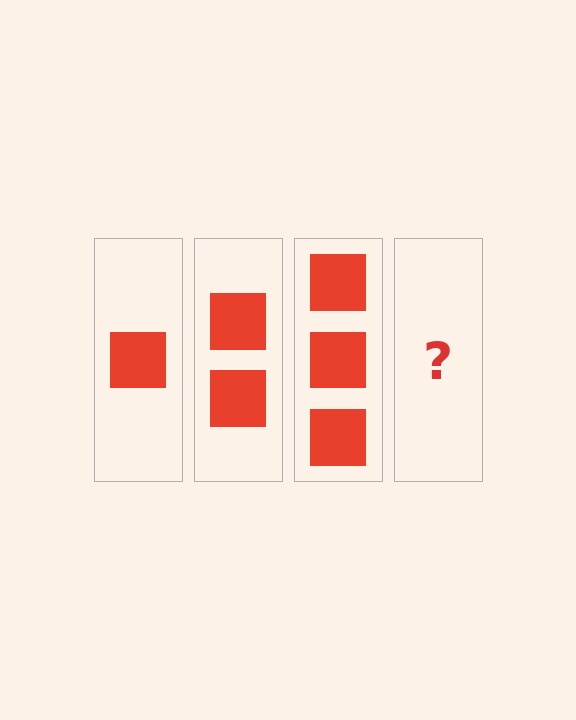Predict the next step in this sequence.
The next step is 4 squares.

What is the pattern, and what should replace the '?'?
The pattern is that each step adds one more square. The '?' should be 4 squares.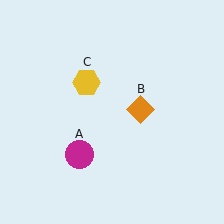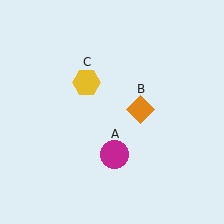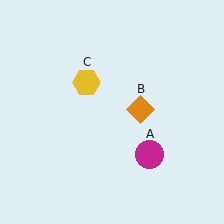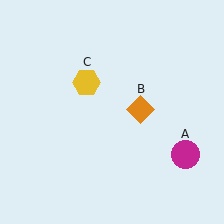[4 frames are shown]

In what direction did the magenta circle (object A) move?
The magenta circle (object A) moved right.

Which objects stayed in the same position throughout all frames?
Orange diamond (object B) and yellow hexagon (object C) remained stationary.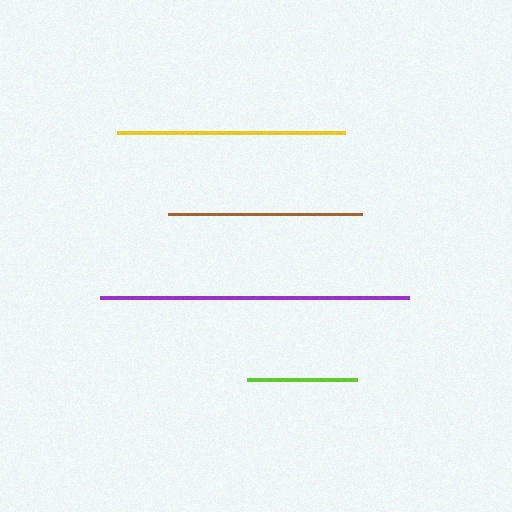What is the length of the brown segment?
The brown segment is approximately 194 pixels long.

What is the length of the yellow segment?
The yellow segment is approximately 228 pixels long.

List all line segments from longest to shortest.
From longest to shortest: purple, yellow, brown, lime.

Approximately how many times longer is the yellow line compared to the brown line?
The yellow line is approximately 1.2 times the length of the brown line.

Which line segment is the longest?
The purple line is the longest at approximately 309 pixels.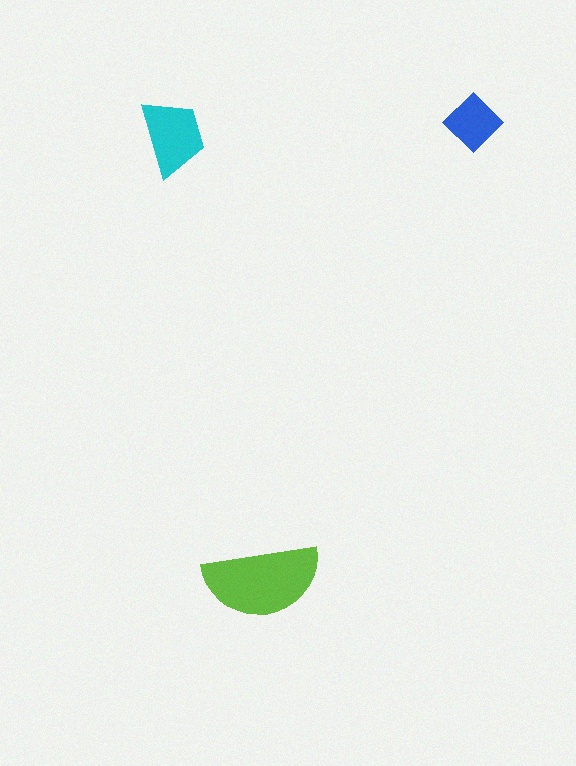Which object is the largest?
The lime semicircle.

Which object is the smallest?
The blue diamond.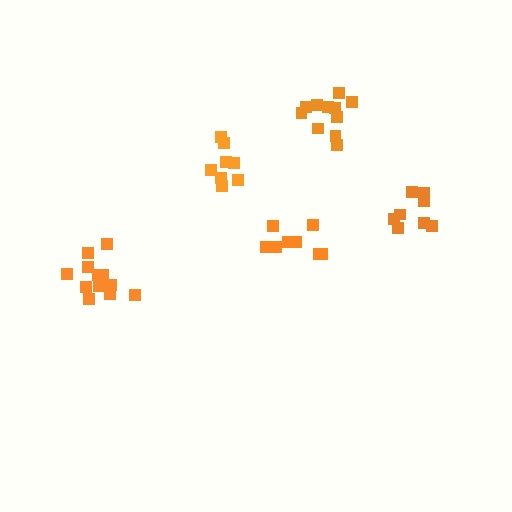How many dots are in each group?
Group 1: 8 dots, Group 2: 8 dots, Group 3: 13 dots, Group 4: 11 dots, Group 5: 8 dots (48 total).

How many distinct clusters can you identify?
There are 5 distinct clusters.